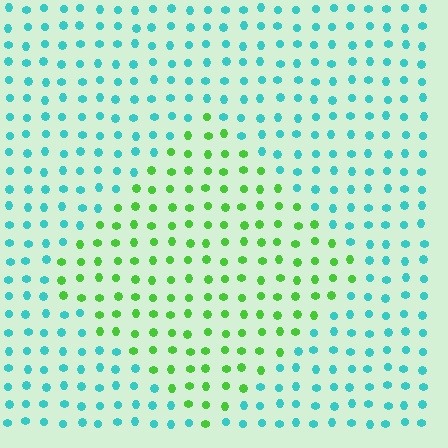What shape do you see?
I see a diamond.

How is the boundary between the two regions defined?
The boundary is defined purely by a slight shift in hue (about 64 degrees). Spacing, size, and orientation are identical on both sides.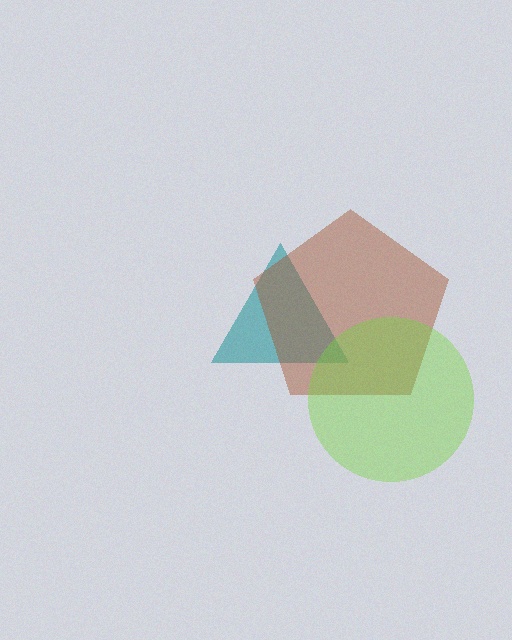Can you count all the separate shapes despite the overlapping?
Yes, there are 3 separate shapes.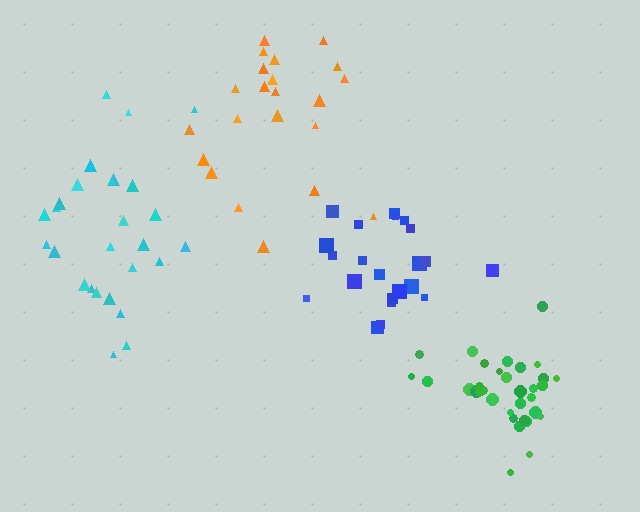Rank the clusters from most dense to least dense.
green, blue, cyan, orange.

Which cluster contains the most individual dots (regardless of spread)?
Green (34).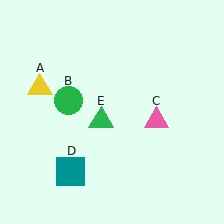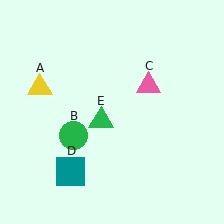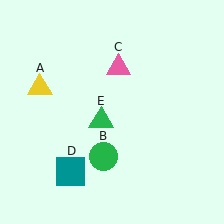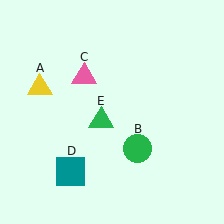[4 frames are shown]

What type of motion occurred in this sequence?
The green circle (object B), pink triangle (object C) rotated counterclockwise around the center of the scene.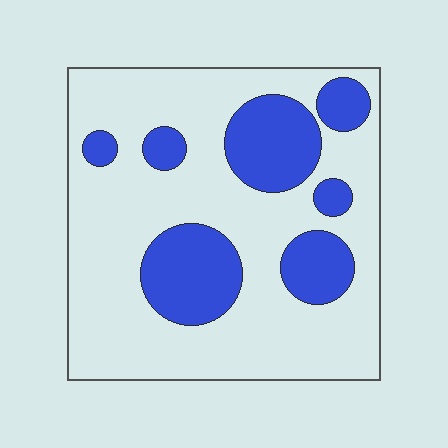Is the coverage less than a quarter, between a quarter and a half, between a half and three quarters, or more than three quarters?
Between a quarter and a half.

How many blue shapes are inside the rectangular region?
7.